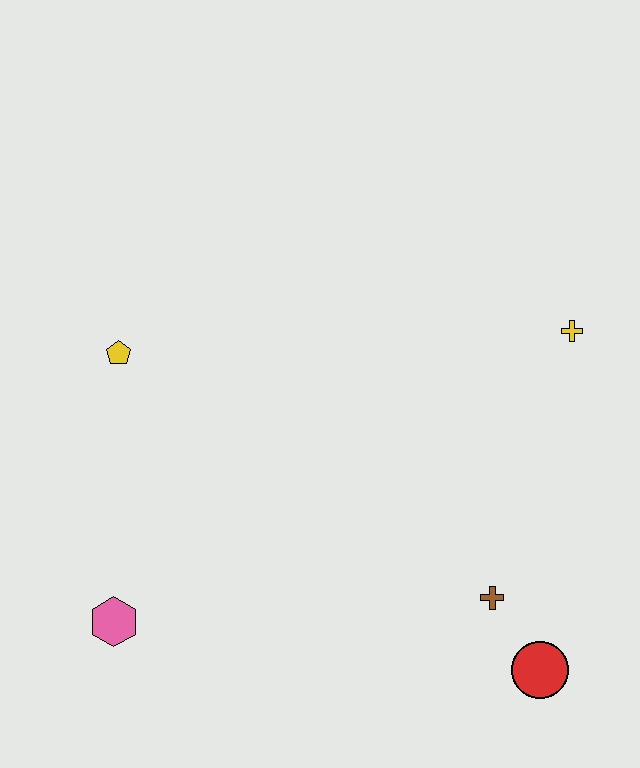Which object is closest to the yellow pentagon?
The pink hexagon is closest to the yellow pentagon.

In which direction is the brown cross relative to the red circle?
The brown cross is above the red circle.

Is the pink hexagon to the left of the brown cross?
Yes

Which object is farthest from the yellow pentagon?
The red circle is farthest from the yellow pentagon.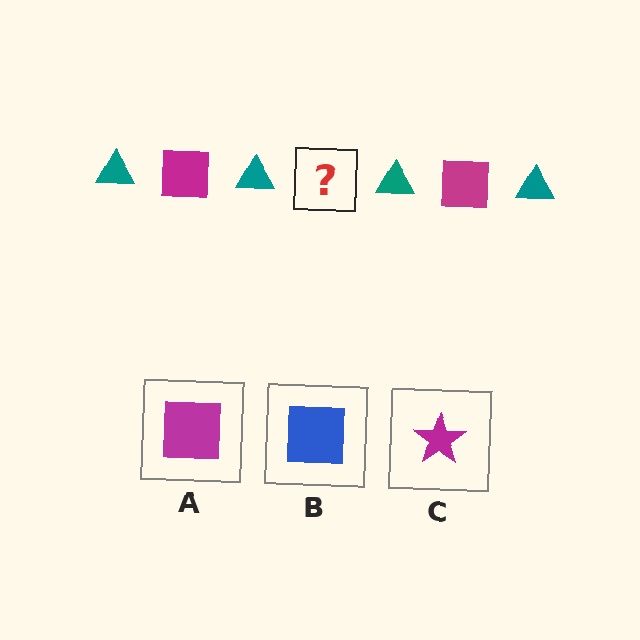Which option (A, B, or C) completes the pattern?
A.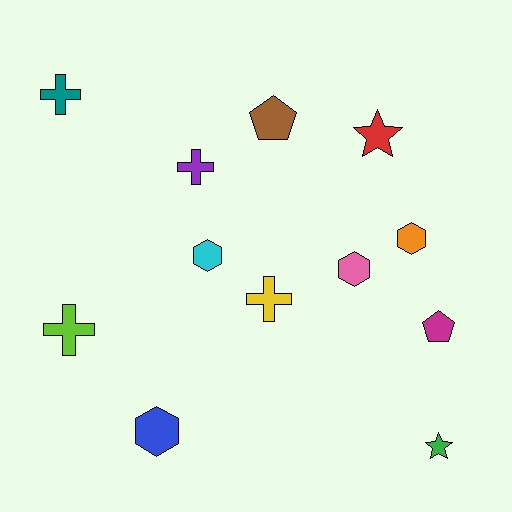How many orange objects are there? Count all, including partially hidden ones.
There is 1 orange object.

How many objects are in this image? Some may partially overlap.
There are 12 objects.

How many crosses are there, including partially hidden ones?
There are 4 crosses.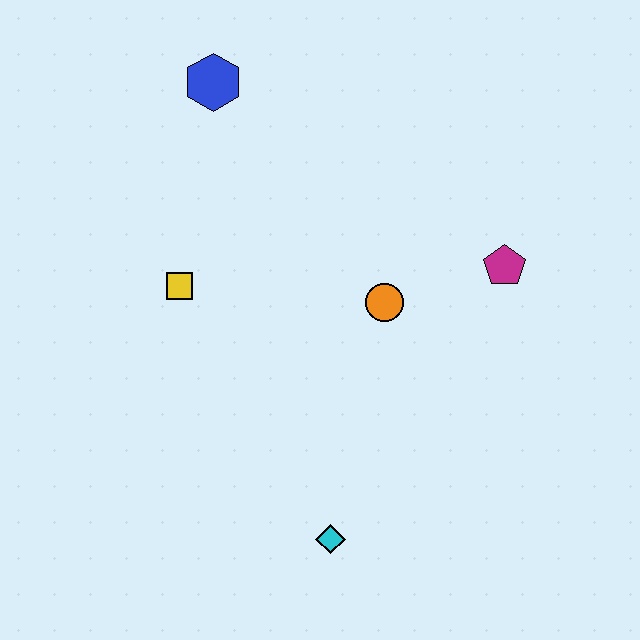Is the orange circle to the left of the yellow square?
No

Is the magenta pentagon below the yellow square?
No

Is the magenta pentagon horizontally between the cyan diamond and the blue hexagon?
No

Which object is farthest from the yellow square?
The magenta pentagon is farthest from the yellow square.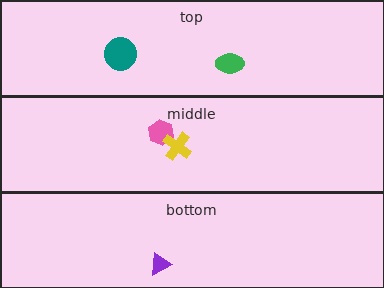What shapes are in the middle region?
The pink hexagon, the yellow cross.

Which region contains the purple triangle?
The bottom region.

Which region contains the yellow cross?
The middle region.